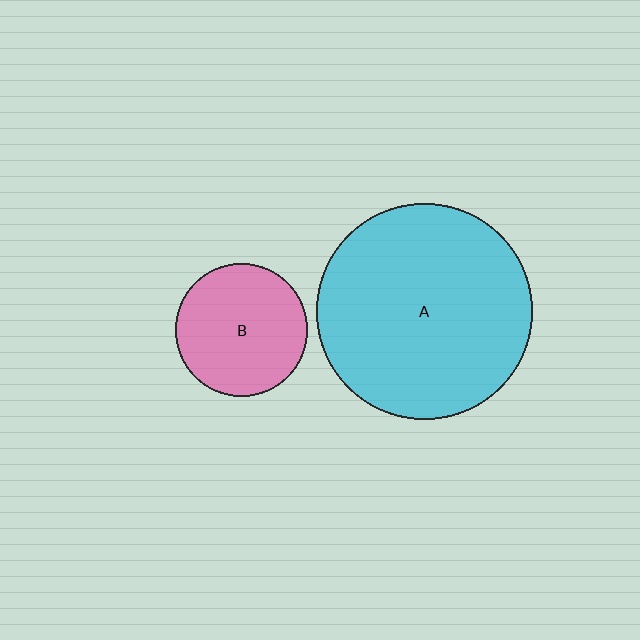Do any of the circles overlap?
No, none of the circles overlap.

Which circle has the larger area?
Circle A (cyan).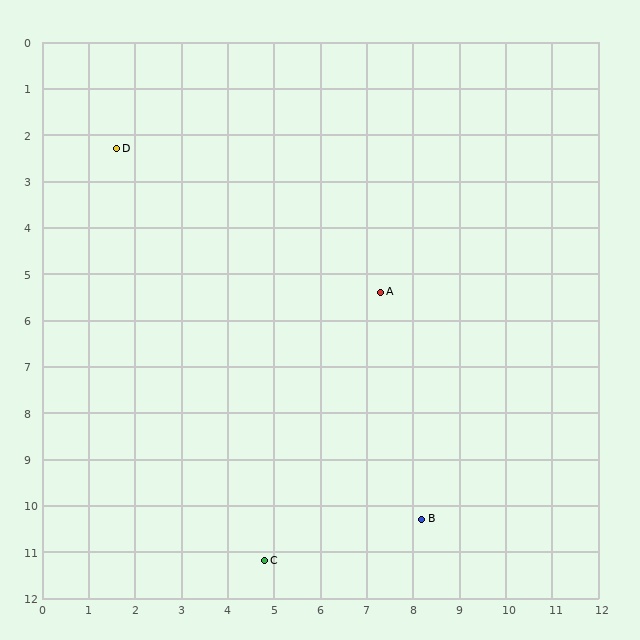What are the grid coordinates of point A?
Point A is at approximately (7.3, 5.4).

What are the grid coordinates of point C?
Point C is at approximately (4.8, 11.2).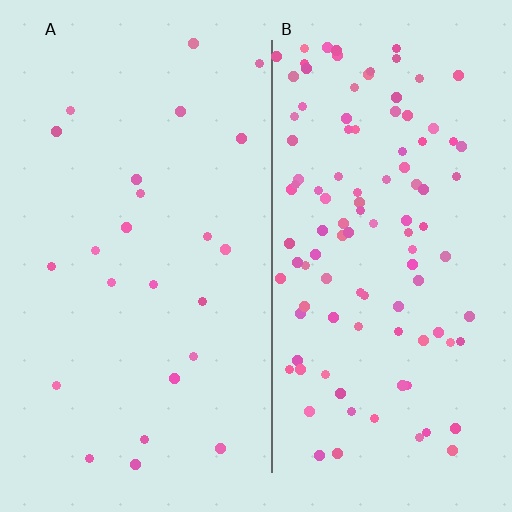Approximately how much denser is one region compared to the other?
Approximately 4.5× — region B over region A.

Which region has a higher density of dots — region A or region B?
B (the right).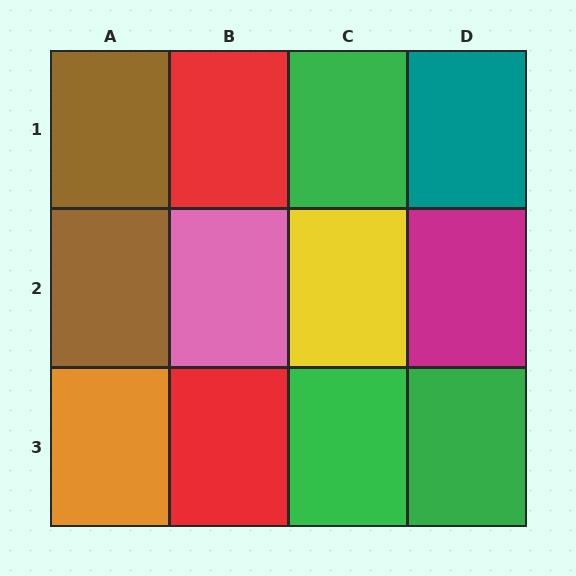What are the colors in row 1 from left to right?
Brown, red, green, teal.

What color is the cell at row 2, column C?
Yellow.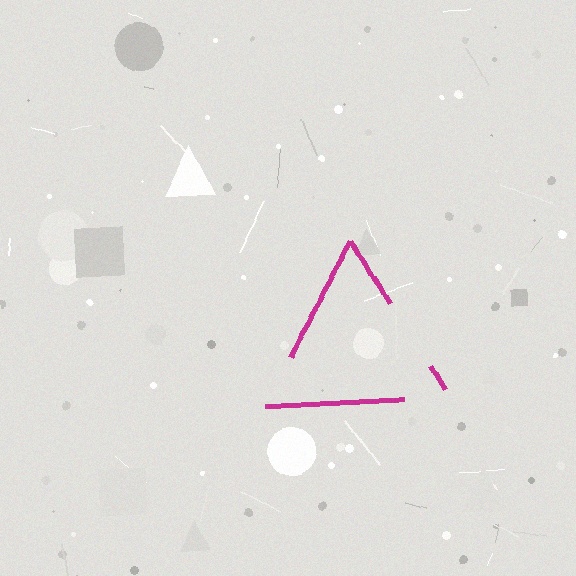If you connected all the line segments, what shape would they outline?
They would outline a triangle.